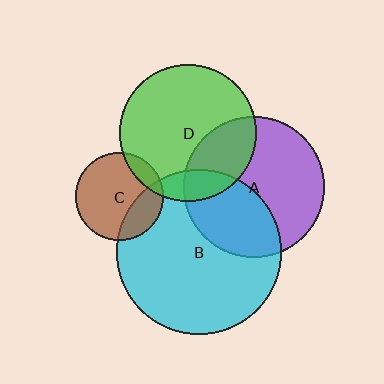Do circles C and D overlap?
Yes.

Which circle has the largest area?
Circle B (cyan).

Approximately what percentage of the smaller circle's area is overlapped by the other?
Approximately 15%.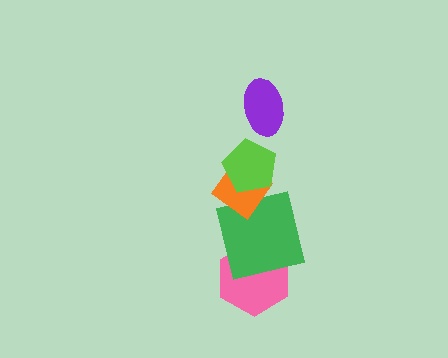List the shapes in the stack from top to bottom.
From top to bottom: the purple ellipse, the lime pentagon, the orange diamond, the green square, the pink hexagon.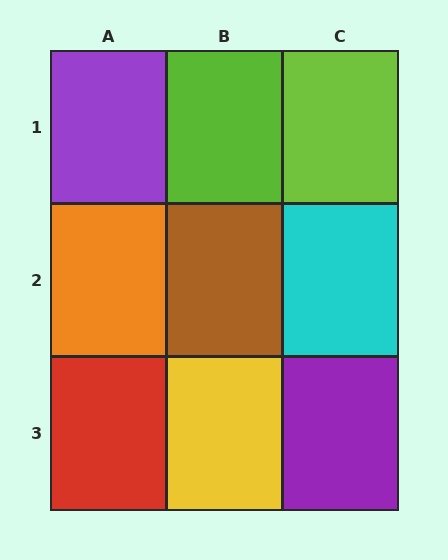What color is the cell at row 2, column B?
Brown.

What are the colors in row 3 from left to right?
Red, yellow, purple.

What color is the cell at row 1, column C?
Lime.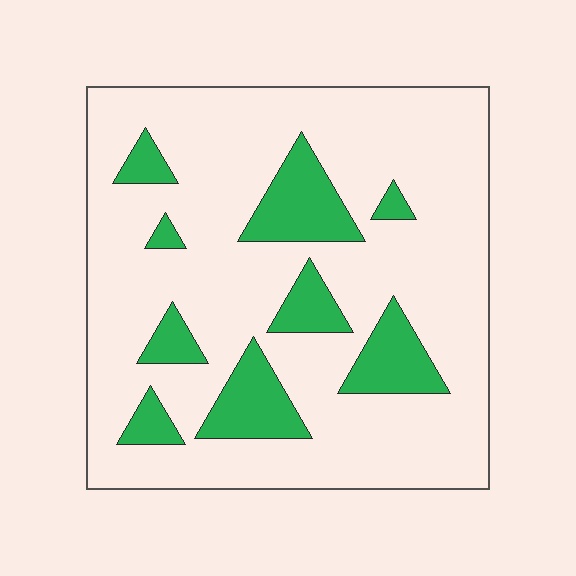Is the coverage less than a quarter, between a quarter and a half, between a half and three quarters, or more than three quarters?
Less than a quarter.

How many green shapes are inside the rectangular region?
9.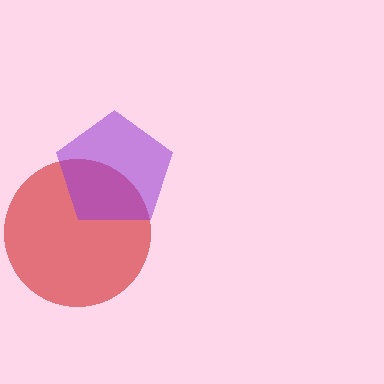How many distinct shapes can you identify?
There are 2 distinct shapes: a red circle, a purple pentagon.